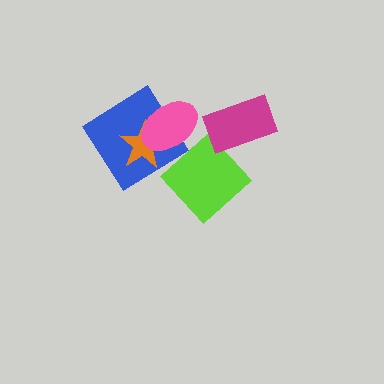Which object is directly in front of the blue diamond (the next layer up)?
The orange star is directly in front of the blue diamond.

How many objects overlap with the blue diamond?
2 objects overlap with the blue diamond.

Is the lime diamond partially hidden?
No, no other shape covers it.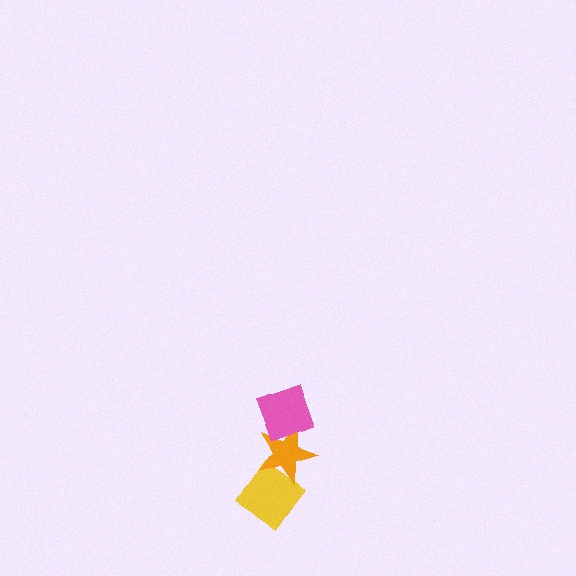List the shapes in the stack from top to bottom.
From top to bottom: the pink diamond, the orange star, the yellow diamond.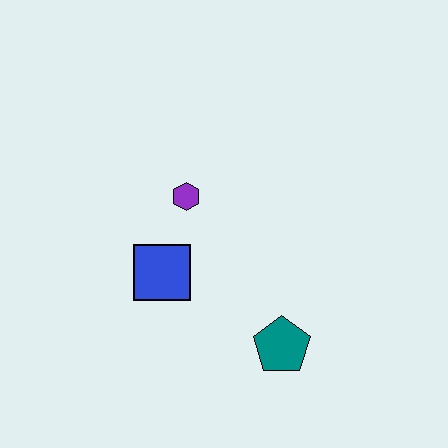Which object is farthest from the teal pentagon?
The purple hexagon is farthest from the teal pentagon.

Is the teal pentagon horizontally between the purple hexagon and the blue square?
No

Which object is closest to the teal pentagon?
The blue square is closest to the teal pentagon.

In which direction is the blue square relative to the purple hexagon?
The blue square is below the purple hexagon.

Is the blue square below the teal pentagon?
No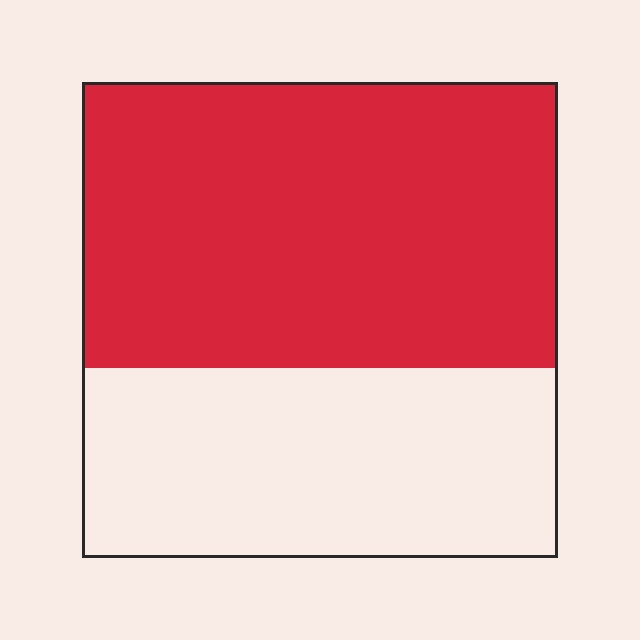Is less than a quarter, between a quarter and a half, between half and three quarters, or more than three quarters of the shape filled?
Between half and three quarters.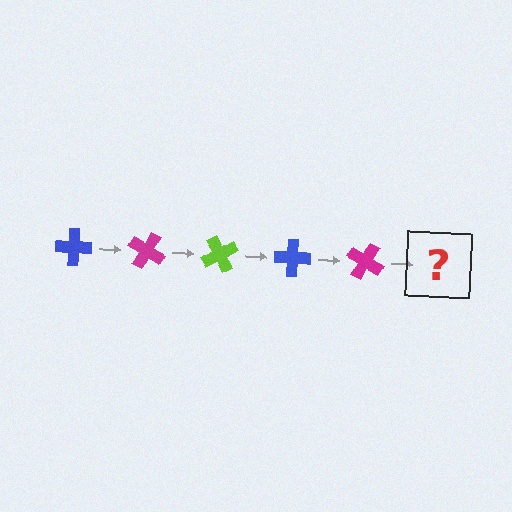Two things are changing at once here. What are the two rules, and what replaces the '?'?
The two rules are that it rotates 30 degrees each step and the color cycles through blue, magenta, and lime. The '?' should be a lime cross, rotated 150 degrees from the start.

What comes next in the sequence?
The next element should be a lime cross, rotated 150 degrees from the start.